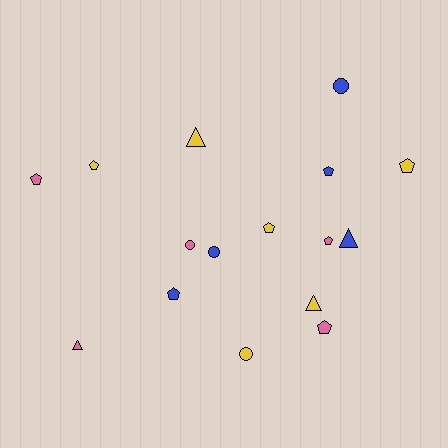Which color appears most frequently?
Yellow, with 6 objects.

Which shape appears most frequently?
Pentagon, with 8 objects.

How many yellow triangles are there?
There are 2 yellow triangles.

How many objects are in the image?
There are 16 objects.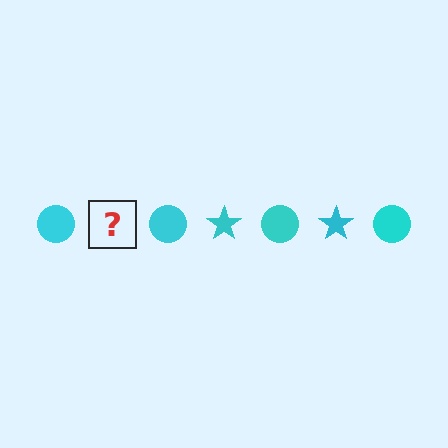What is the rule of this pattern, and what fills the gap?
The rule is that the pattern cycles through circle, star shapes in cyan. The gap should be filled with a cyan star.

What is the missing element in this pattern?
The missing element is a cyan star.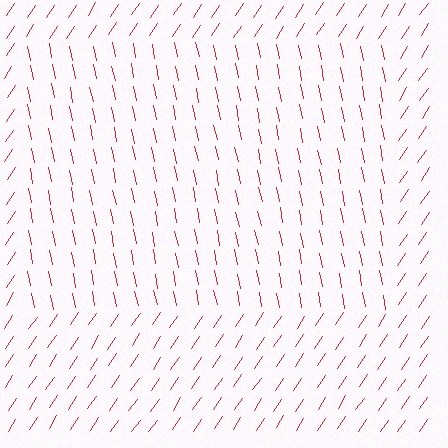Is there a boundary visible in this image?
Yes, there is a texture boundary formed by a change in line orientation.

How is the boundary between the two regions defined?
The boundary is defined purely by a change in line orientation (approximately 45 degrees difference). All lines are the same color and thickness.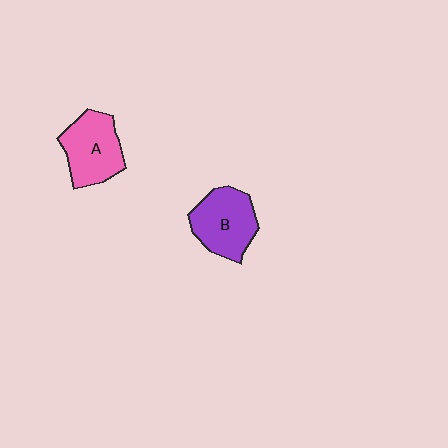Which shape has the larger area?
Shape B (purple).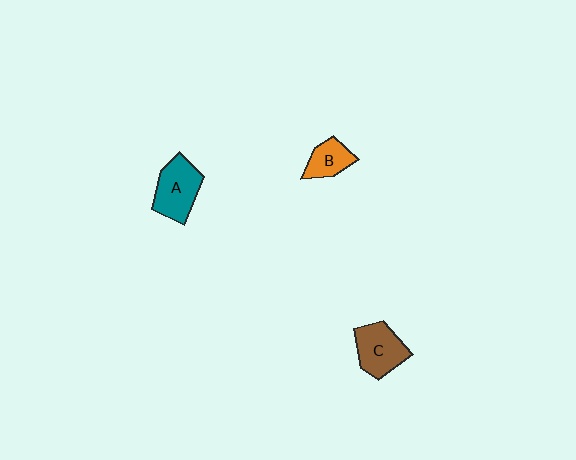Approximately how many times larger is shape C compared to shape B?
Approximately 1.5 times.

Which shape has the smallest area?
Shape B (orange).